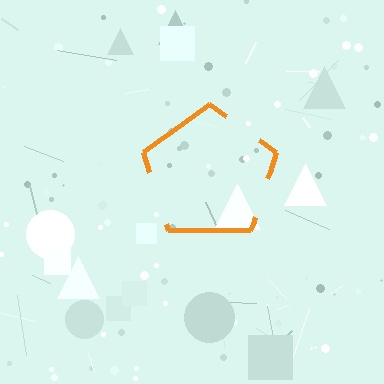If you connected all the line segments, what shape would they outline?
They would outline a pentagon.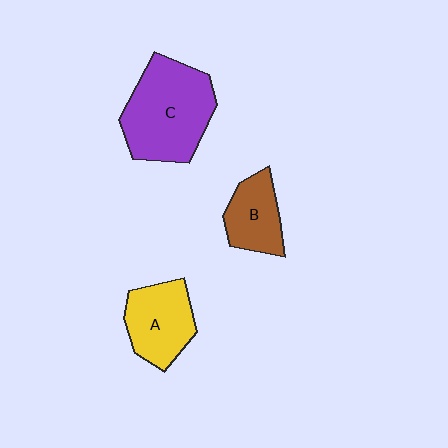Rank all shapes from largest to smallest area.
From largest to smallest: C (purple), A (yellow), B (brown).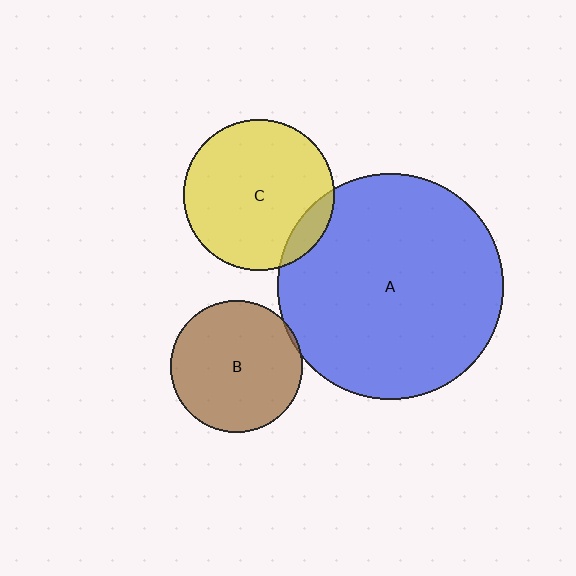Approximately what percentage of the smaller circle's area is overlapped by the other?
Approximately 10%.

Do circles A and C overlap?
Yes.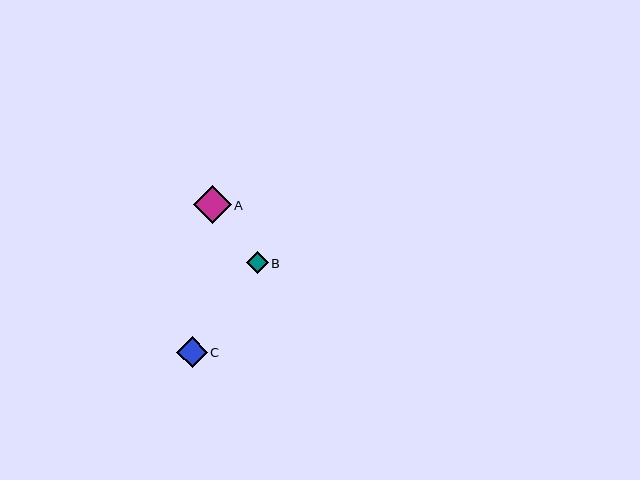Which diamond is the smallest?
Diamond B is the smallest with a size of approximately 21 pixels.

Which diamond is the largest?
Diamond A is the largest with a size of approximately 38 pixels.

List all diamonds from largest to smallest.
From largest to smallest: A, C, B.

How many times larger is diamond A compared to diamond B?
Diamond A is approximately 1.8 times the size of diamond B.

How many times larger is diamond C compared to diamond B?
Diamond C is approximately 1.4 times the size of diamond B.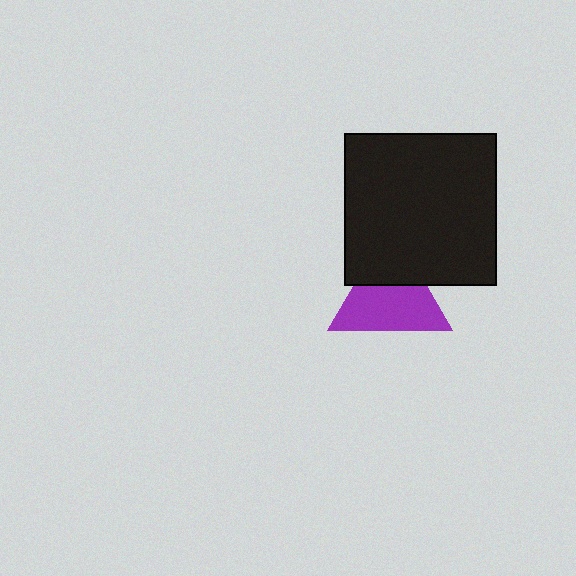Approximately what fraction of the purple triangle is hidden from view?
Roughly 33% of the purple triangle is hidden behind the black square.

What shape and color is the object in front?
The object in front is a black square.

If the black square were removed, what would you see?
You would see the complete purple triangle.